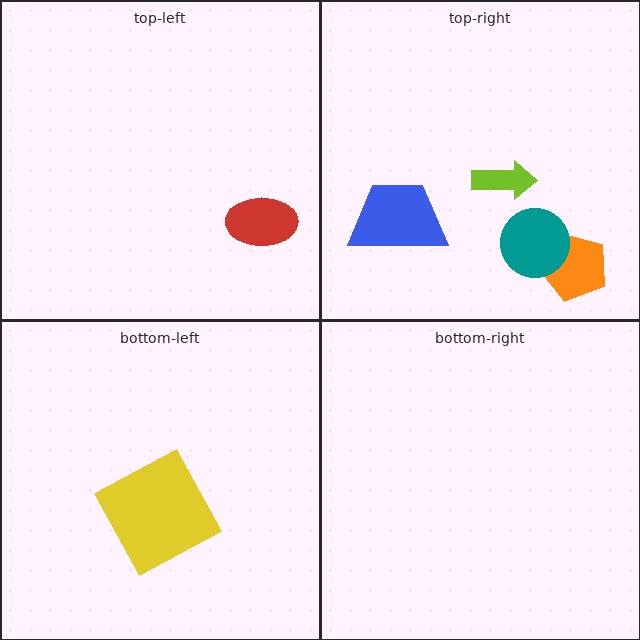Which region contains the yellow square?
The bottom-left region.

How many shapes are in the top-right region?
4.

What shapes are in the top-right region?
The orange pentagon, the blue trapezoid, the lime arrow, the teal circle.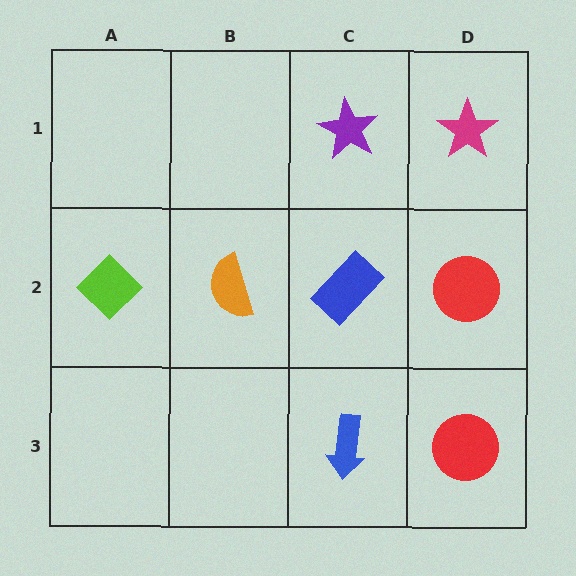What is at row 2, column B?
An orange semicircle.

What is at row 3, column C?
A blue arrow.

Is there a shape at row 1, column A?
No, that cell is empty.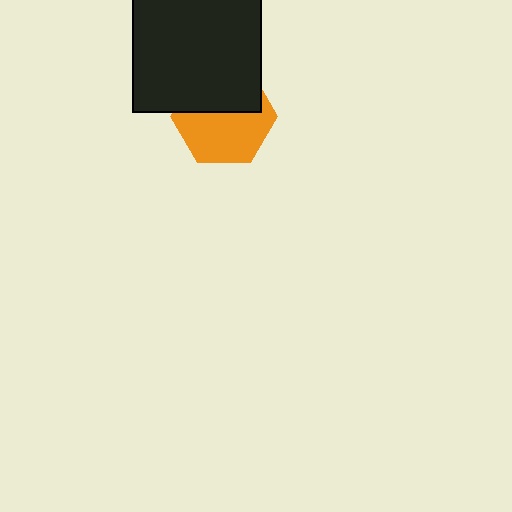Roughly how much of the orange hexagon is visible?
About half of it is visible (roughly 57%).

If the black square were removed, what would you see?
You would see the complete orange hexagon.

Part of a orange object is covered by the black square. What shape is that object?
It is a hexagon.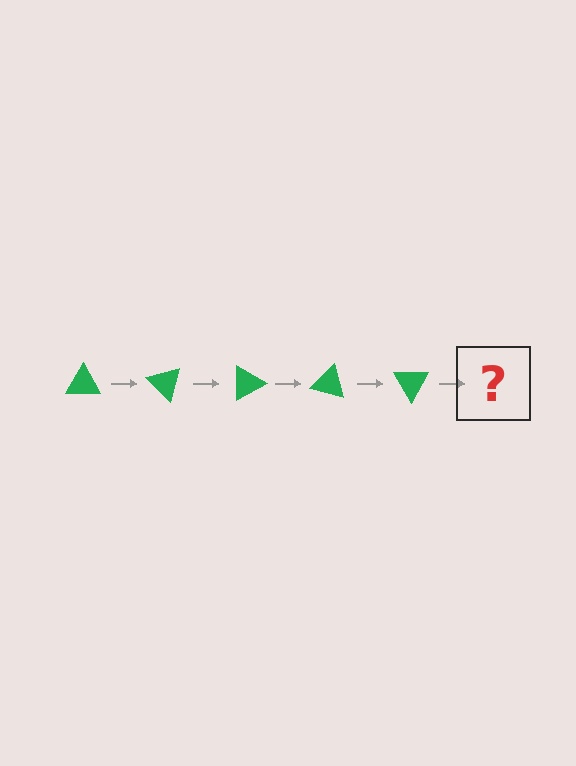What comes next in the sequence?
The next element should be a green triangle rotated 225 degrees.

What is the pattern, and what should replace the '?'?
The pattern is that the triangle rotates 45 degrees each step. The '?' should be a green triangle rotated 225 degrees.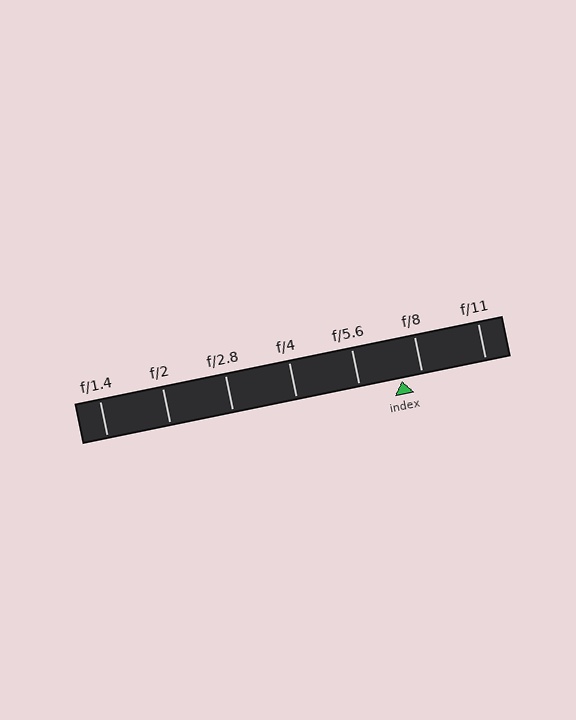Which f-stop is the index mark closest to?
The index mark is closest to f/8.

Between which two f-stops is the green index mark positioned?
The index mark is between f/5.6 and f/8.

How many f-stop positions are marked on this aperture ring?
There are 7 f-stop positions marked.